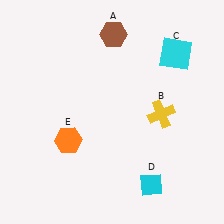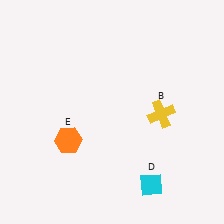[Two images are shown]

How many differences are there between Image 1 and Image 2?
There are 2 differences between the two images.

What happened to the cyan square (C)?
The cyan square (C) was removed in Image 2. It was in the top-right area of Image 1.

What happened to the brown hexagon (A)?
The brown hexagon (A) was removed in Image 2. It was in the top-right area of Image 1.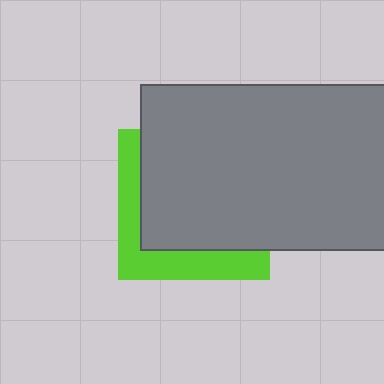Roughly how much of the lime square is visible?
A small part of it is visible (roughly 30%).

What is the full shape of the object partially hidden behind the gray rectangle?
The partially hidden object is a lime square.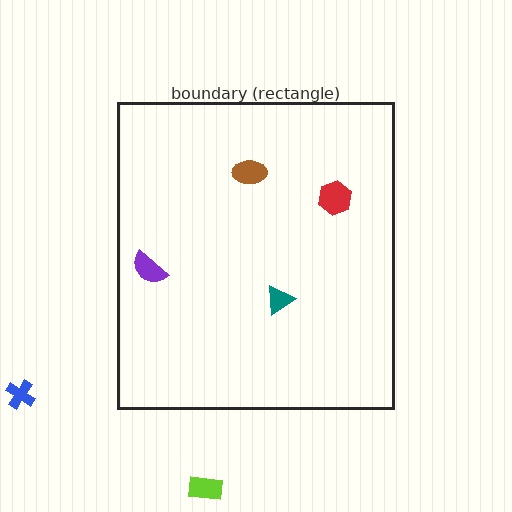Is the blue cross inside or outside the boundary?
Outside.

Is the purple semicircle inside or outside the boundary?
Inside.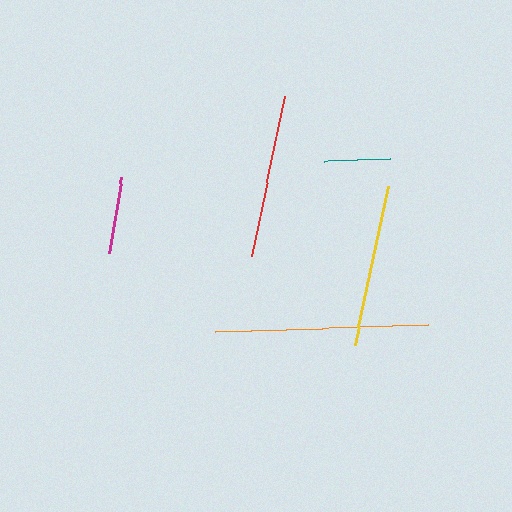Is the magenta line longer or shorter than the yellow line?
The yellow line is longer than the magenta line.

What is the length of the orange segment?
The orange segment is approximately 214 pixels long.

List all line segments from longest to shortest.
From longest to shortest: orange, red, yellow, magenta, teal.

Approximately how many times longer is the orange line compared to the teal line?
The orange line is approximately 3.2 times the length of the teal line.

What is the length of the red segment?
The red segment is approximately 163 pixels long.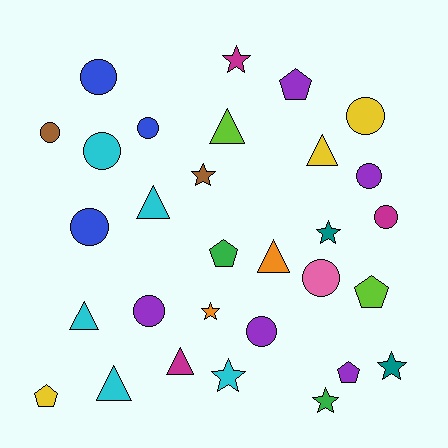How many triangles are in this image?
There are 7 triangles.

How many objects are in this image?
There are 30 objects.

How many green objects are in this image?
There are 2 green objects.